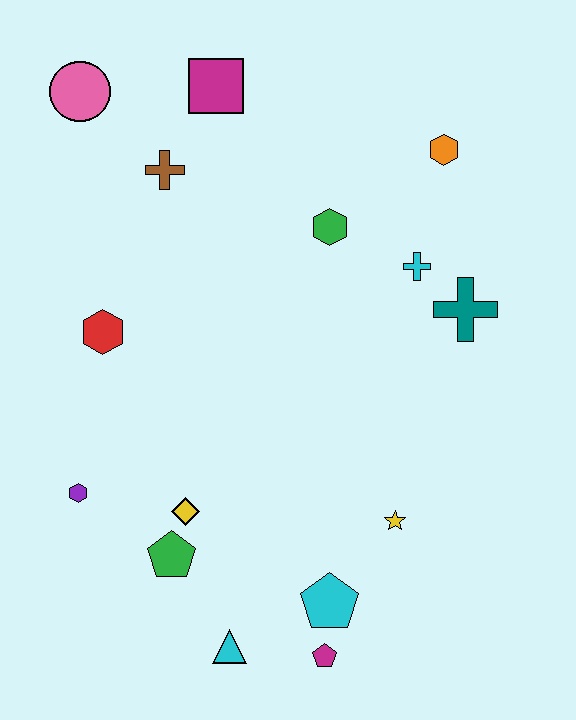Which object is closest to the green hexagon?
The cyan cross is closest to the green hexagon.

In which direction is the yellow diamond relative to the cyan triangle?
The yellow diamond is above the cyan triangle.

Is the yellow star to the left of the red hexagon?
No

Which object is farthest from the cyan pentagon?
The pink circle is farthest from the cyan pentagon.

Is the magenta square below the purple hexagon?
No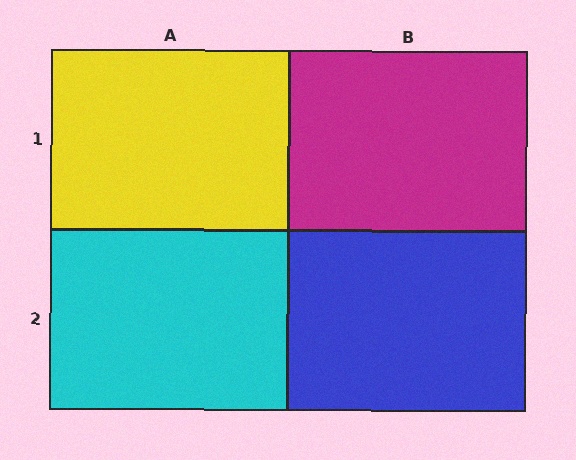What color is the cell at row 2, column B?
Blue.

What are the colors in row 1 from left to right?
Yellow, magenta.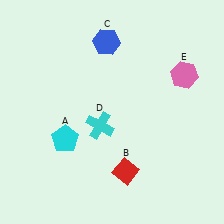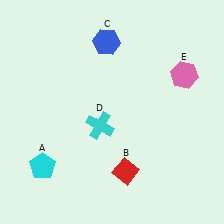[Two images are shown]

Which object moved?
The cyan pentagon (A) moved down.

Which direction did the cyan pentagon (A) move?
The cyan pentagon (A) moved down.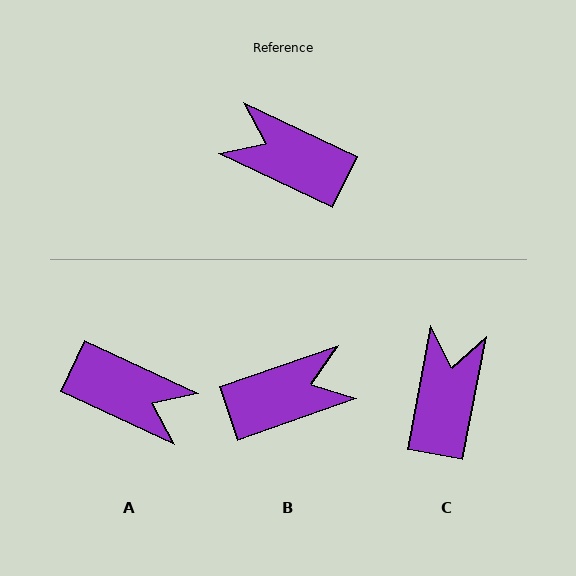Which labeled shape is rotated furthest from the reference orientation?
A, about 179 degrees away.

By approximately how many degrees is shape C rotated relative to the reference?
Approximately 75 degrees clockwise.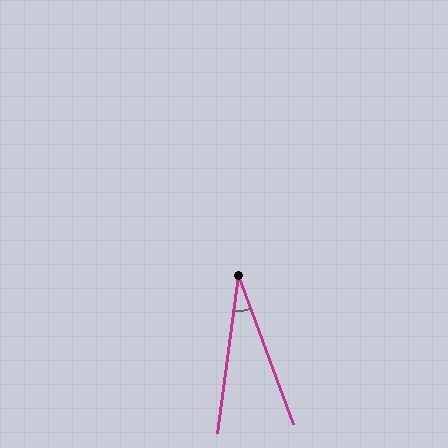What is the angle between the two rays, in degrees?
Approximately 28 degrees.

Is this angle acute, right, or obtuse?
It is acute.